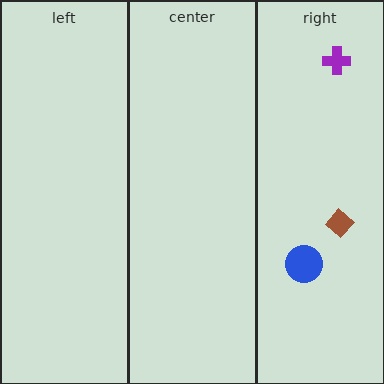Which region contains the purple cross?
The right region.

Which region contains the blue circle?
The right region.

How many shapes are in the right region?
3.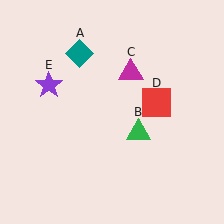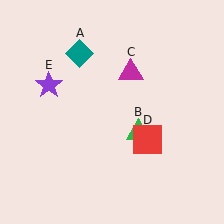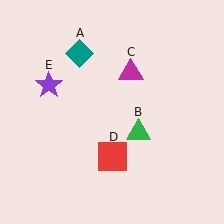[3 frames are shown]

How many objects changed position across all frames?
1 object changed position: red square (object D).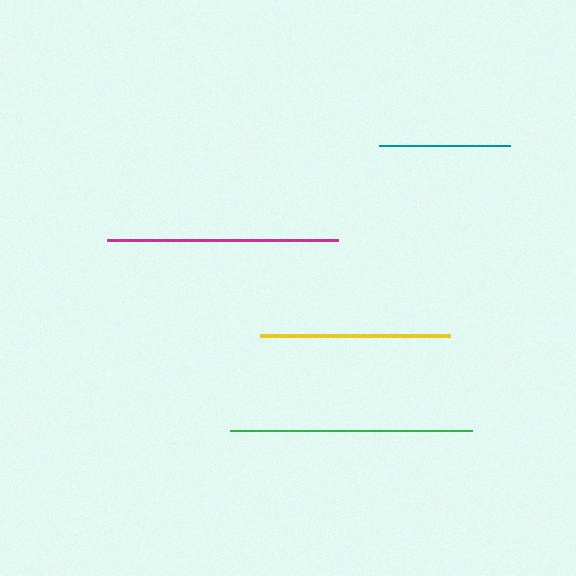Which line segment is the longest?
The green line is the longest at approximately 242 pixels.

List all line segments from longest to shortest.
From longest to shortest: green, magenta, yellow, teal.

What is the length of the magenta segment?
The magenta segment is approximately 231 pixels long.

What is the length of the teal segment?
The teal segment is approximately 131 pixels long.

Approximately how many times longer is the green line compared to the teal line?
The green line is approximately 1.8 times the length of the teal line.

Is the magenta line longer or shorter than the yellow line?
The magenta line is longer than the yellow line.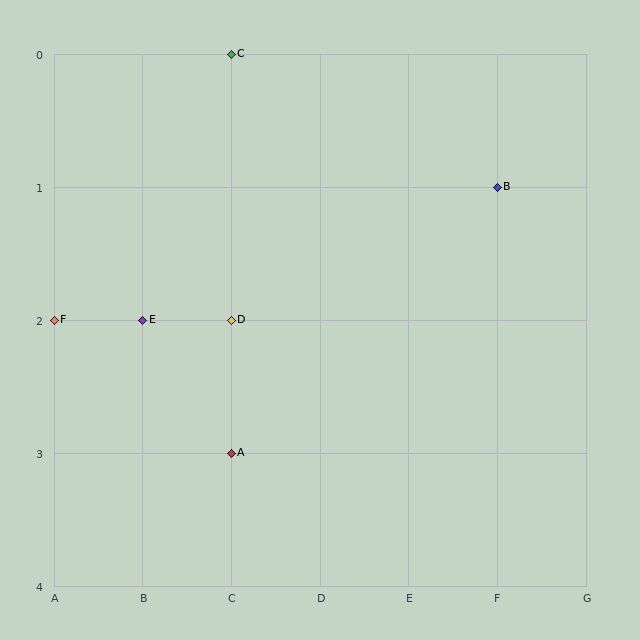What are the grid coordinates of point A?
Point A is at grid coordinates (C, 3).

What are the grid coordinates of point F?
Point F is at grid coordinates (A, 2).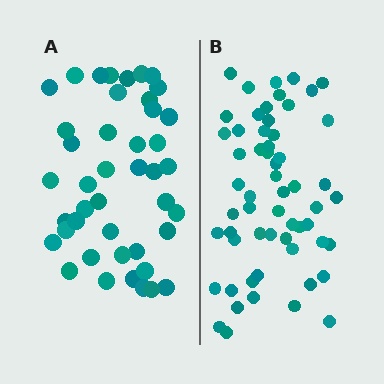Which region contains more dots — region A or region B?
Region B (the right region) has more dots.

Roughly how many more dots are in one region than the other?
Region B has approximately 15 more dots than region A.